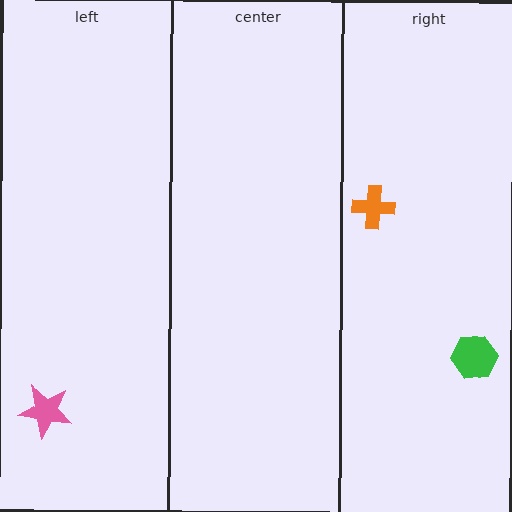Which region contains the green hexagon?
The right region.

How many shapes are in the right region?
2.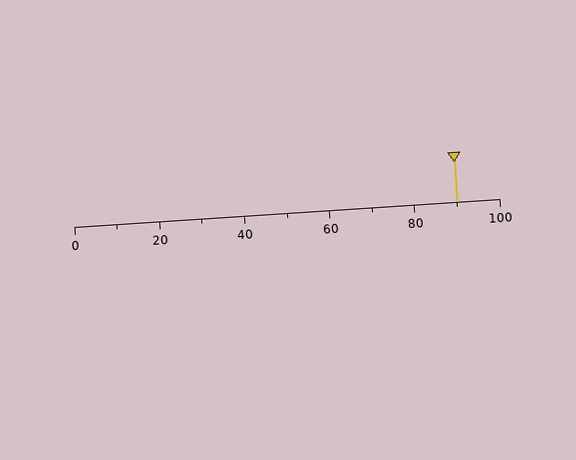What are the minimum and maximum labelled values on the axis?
The axis runs from 0 to 100.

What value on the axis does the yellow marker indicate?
The marker indicates approximately 90.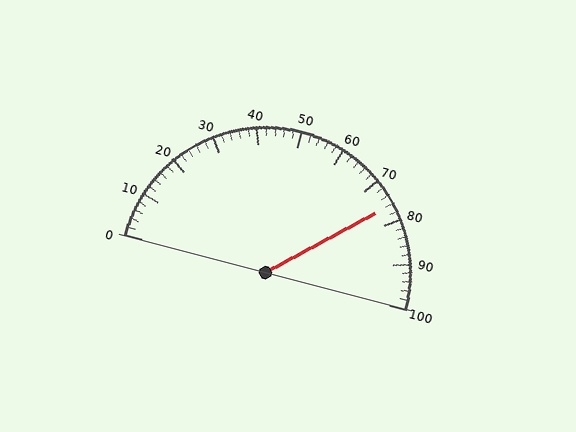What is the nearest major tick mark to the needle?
The nearest major tick mark is 80.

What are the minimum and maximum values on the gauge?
The gauge ranges from 0 to 100.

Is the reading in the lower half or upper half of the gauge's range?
The reading is in the upper half of the range (0 to 100).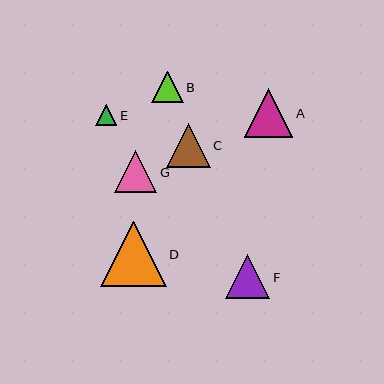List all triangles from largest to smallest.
From largest to smallest: D, A, F, C, G, B, E.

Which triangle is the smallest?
Triangle E is the smallest with a size of approximately 21 pixels.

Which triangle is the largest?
Triangle D is the largest with a size of approximately 65 pixels.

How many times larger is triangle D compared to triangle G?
Triangle D is approximately 1.5 times the size of triangle G.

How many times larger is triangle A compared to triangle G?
Triangle A is approximately 1.2 times the size of triangle G.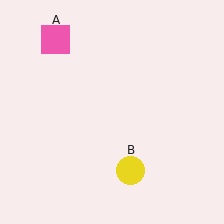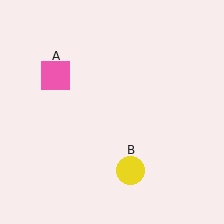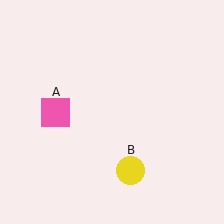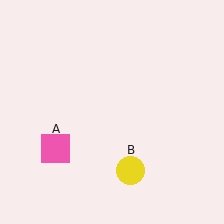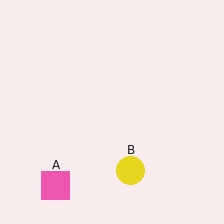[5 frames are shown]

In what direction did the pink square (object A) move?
The pink square (object A) moved down.